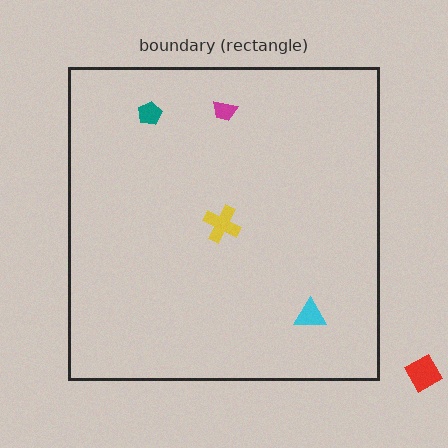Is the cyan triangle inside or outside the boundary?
Inside.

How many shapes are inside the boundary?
4 inside, 1 outside.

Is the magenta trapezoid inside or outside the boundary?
Inside.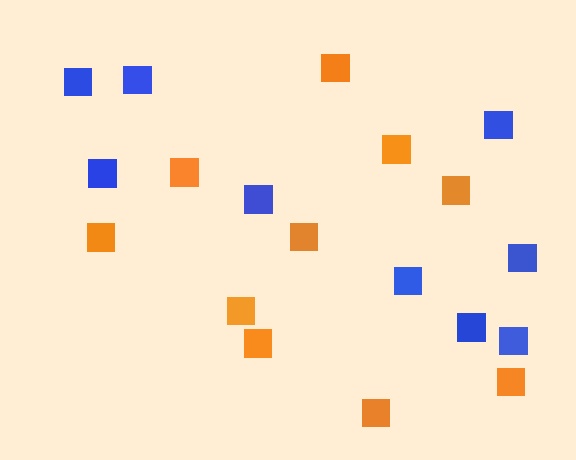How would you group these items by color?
There are 2 groups: one group of orange squares (10) and one group of blue squares (9).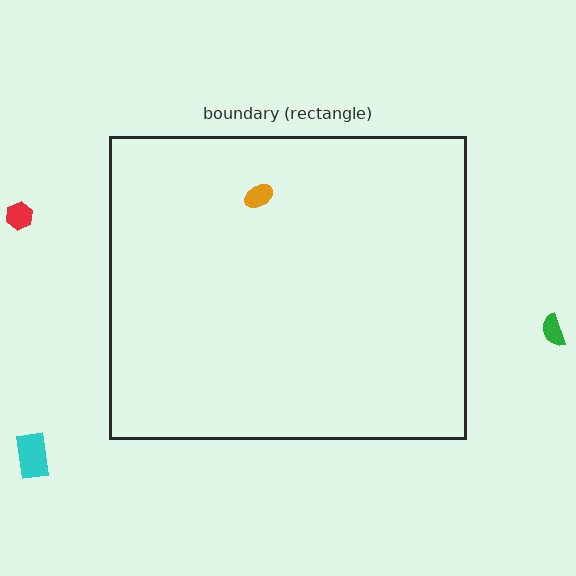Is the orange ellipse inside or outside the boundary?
Inside.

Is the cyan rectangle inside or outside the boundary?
Outside.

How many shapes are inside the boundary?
1 inside, 3 outside.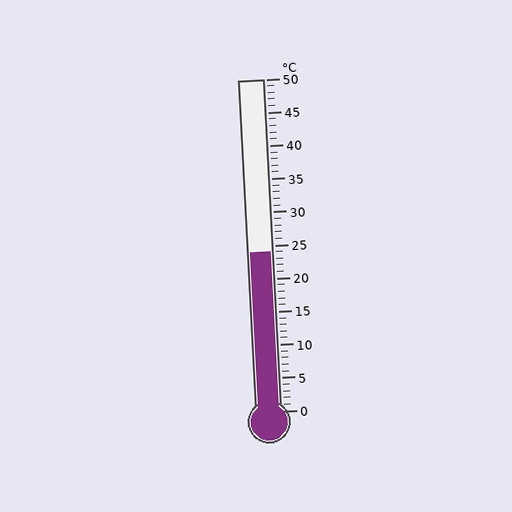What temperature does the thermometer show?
The thermometer shows approximately 24°C.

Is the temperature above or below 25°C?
The temperature is below 25°C.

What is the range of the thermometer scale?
The thermometer scale ranges from 0°C to 50°C.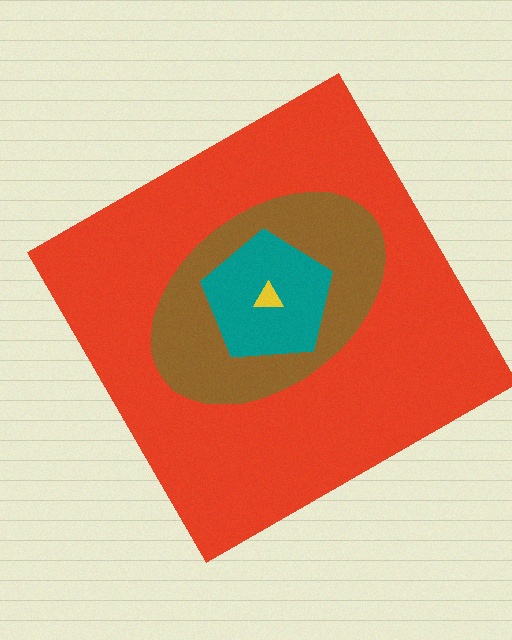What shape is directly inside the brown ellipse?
The teal pentagon.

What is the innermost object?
The yellow triangle.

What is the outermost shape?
The red square.